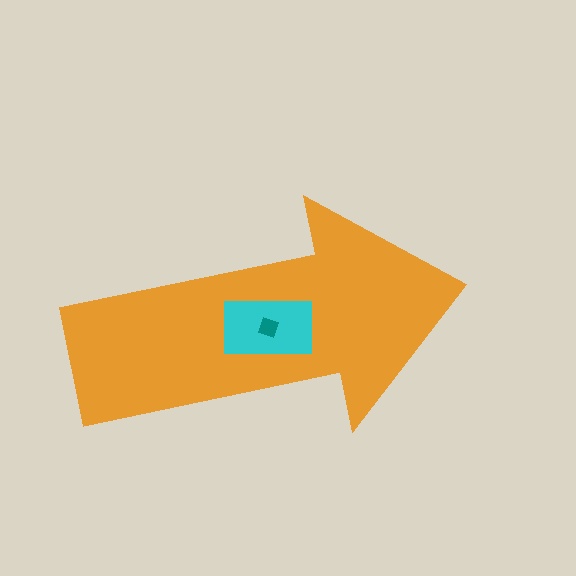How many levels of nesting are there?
3.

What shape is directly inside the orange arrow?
The cyan rectangle.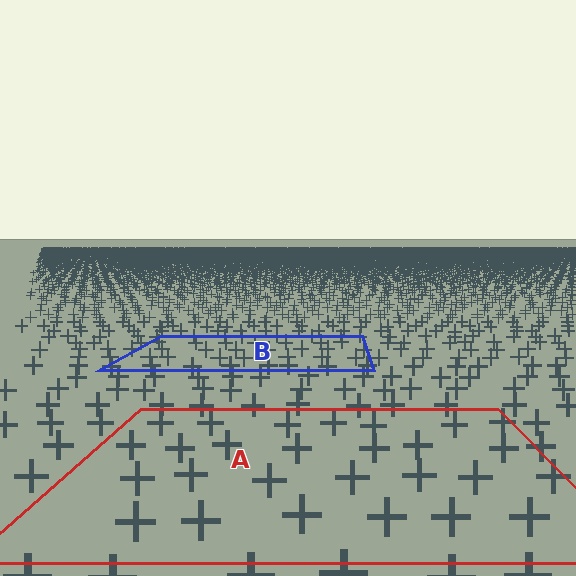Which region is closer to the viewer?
Region A is closer. The texture elements there are larger and more spread out.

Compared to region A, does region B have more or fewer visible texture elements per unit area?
Region B has more texture elements per unit area — they are packed more densely because it is farther away.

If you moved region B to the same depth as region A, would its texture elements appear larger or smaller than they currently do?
They would appear larger. At a closer depth, the same texture elements are projected at a bigger on-screen size.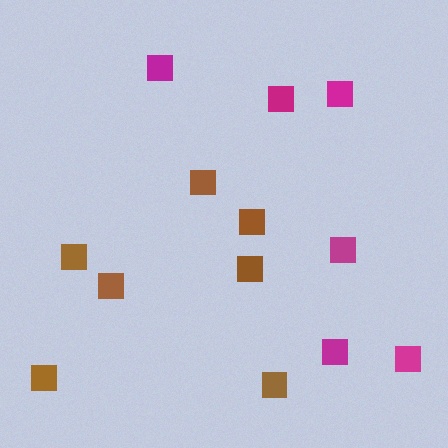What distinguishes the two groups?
There are 2 groups: one group of magenta squares (6) and one group of brown squares (7).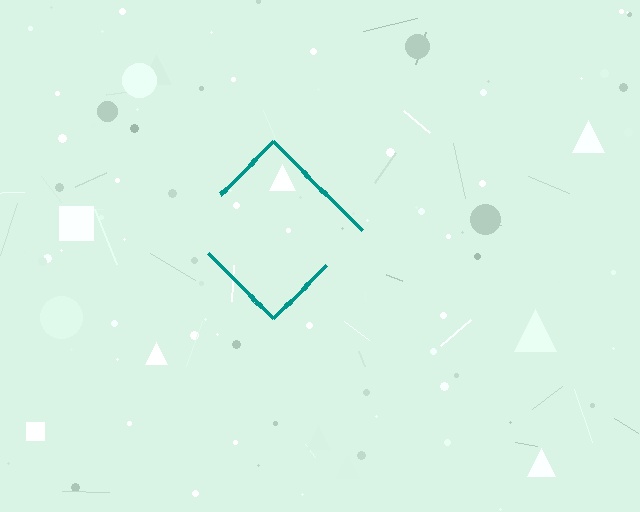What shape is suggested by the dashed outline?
The dashed outline suggests a diamond.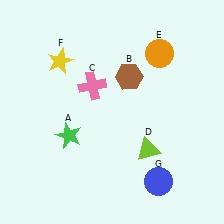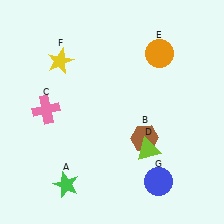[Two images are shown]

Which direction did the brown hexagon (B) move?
The brown hexagon (B) moved down.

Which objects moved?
The objects that moved are: the green star (A), the brown hexagon (B), the pink cross (C).